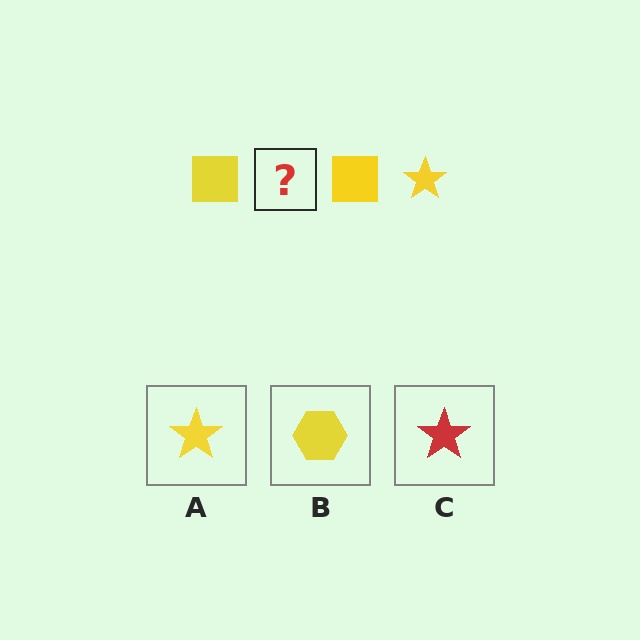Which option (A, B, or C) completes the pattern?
A.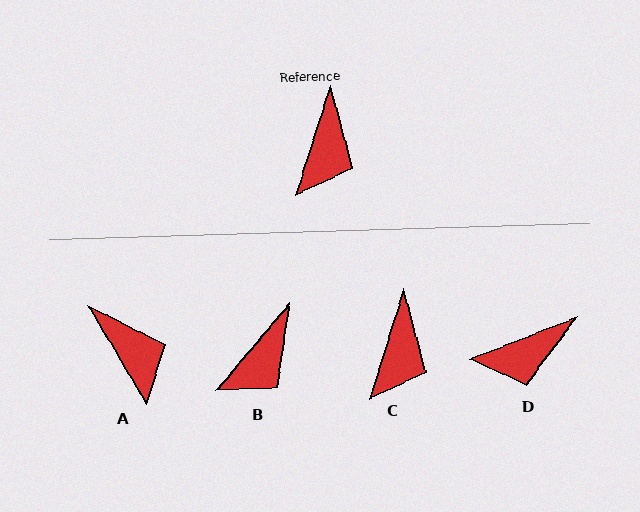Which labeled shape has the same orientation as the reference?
C.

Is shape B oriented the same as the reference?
No, it is off by about 23 degrees.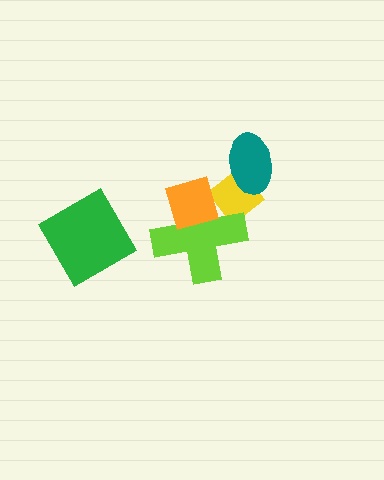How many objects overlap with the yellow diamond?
3 objects overlap with the yellow diamond.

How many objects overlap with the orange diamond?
2 objects overlap with the orange diamond.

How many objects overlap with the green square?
0 objects overlap with the green square.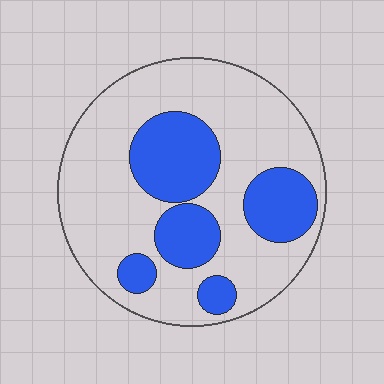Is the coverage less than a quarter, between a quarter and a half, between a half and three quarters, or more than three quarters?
Between a quarter and a half.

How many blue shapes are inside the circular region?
5.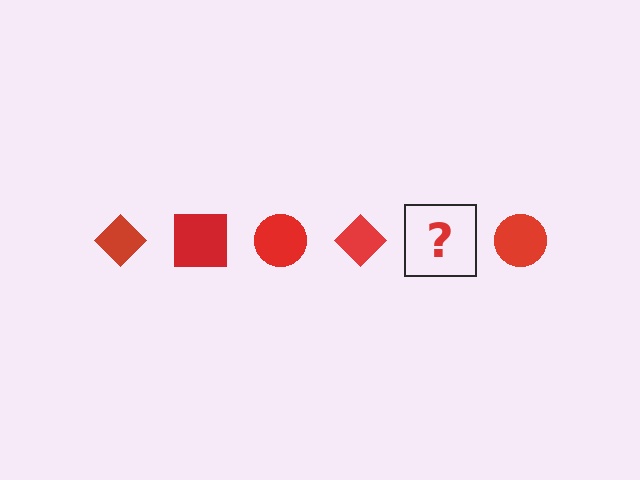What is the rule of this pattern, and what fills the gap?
The rule is that the pattern cycles through diamond, square, circle shapes in red. The gap should be filled with a red square.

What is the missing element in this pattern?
The missing element is a red square.